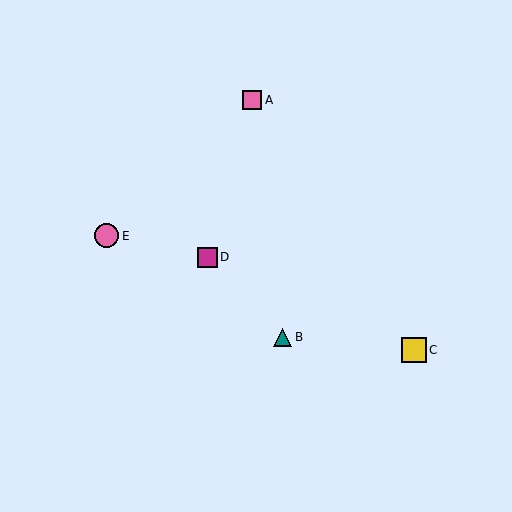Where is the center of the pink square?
The center of the pink square is at (252, 100).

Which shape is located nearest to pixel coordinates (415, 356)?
The yellow square (labeled C) at (414, 350) is nearest to that location.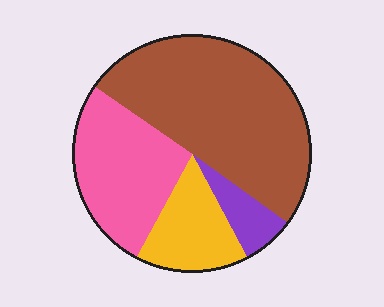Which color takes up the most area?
Brown, at roughly 50%.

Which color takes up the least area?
Purple, at roughly 5%.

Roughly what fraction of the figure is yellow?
Yellow covers about 15% of the figure.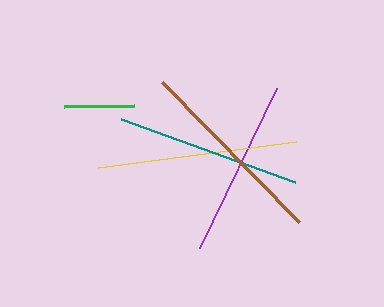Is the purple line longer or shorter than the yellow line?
The yellow line is longer than the purple line.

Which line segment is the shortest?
The green line is the shortest at approximately 70 pixels.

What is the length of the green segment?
The green segment is approximately 70 pixels long.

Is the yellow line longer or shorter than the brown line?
The yellow line is longer than the brown line.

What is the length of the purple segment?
The purple segment is approximately 177 pixels long.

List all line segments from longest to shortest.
From longest to shortest: yellow, brown, teal, purple, green.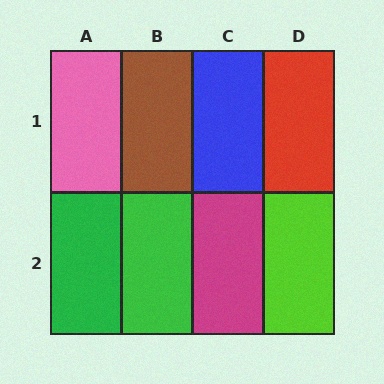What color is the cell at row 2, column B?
Green.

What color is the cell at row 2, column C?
Magenta.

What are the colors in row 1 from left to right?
Pink, brown, blue, red.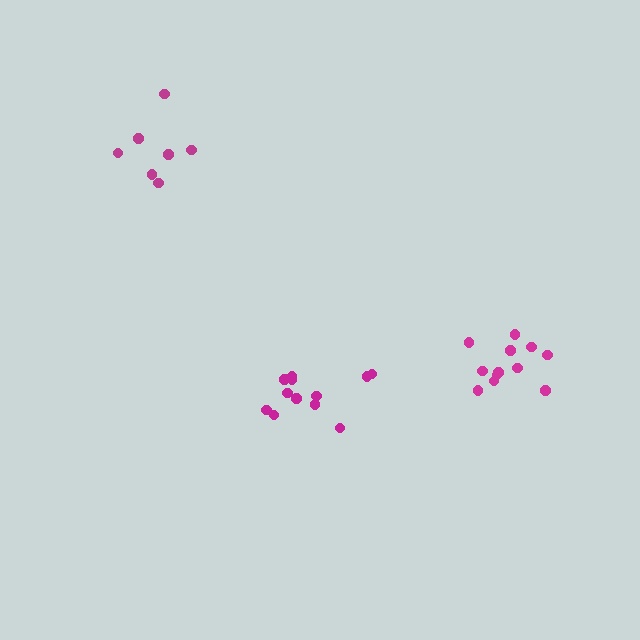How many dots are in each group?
Group 1: 12 dots, Group 2: 7 dots, Group 3: 12 dots (31 total).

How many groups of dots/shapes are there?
There are 3 groups.